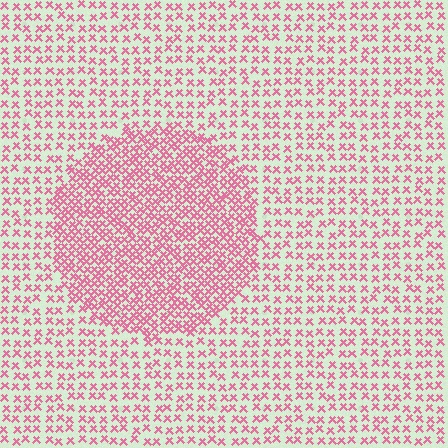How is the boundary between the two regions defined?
The boundary is defined by a change in element density (approximately 2.1x ratio). All elements are the same color, size, and shape.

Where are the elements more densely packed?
The elements are more densely packed inside the circle boundary.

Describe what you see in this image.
The image contains small pink elements arranged at two different densities. A circle-shaped region is visible where the elements are more densely packed than the surrounding area.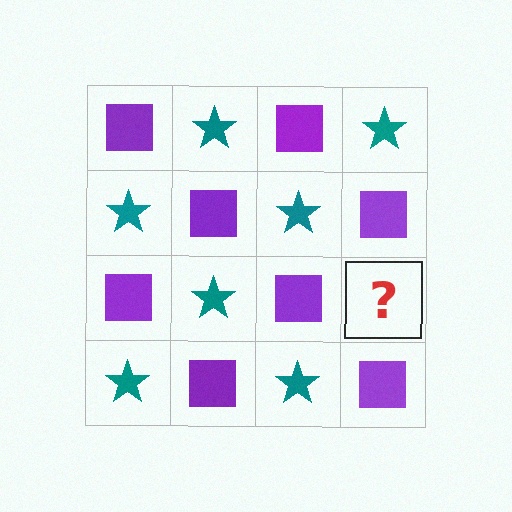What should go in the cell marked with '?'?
The missing cell should contain a teal star.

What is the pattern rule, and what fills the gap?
The rule is that it alternates purple square and teal star in a checkerboard pattern. The gap should be filled with a teal star.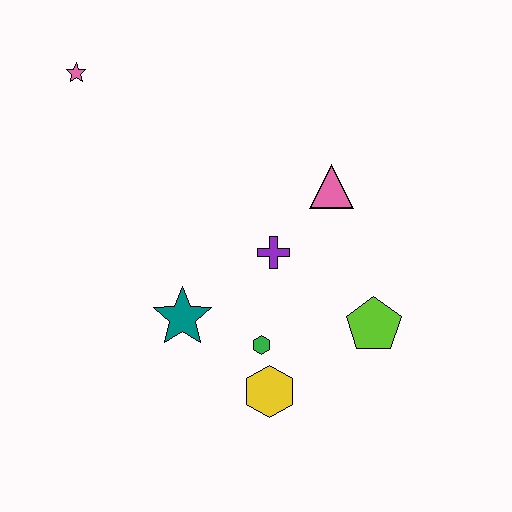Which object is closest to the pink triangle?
The purple cross is closest to the pink triangle.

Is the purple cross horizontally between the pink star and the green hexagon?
No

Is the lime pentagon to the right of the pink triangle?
Yes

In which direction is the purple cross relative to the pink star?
The purple cross is to the right of the pink star.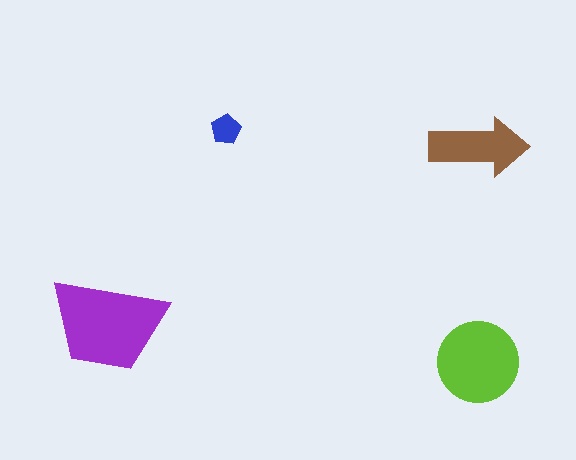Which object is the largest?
The purple trapezoid.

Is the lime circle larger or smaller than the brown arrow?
Larger.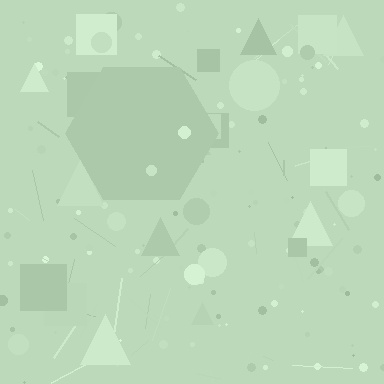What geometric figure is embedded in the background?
A hexagon is embedded in the background.